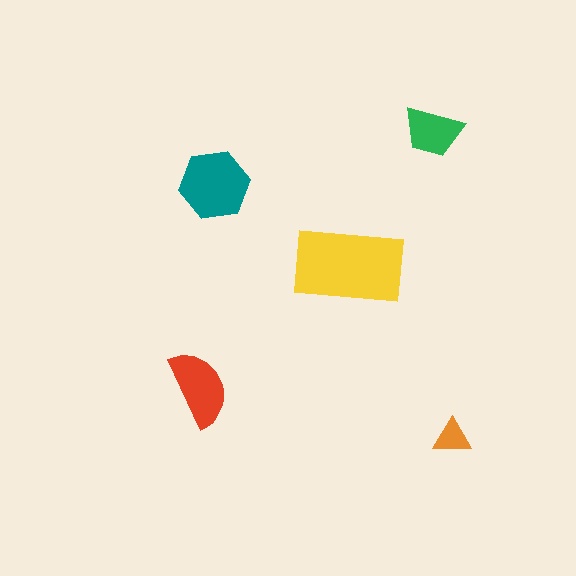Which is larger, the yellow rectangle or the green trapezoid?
The yellow rectangle.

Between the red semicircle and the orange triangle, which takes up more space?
The red semicircle.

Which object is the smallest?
The orange triangle.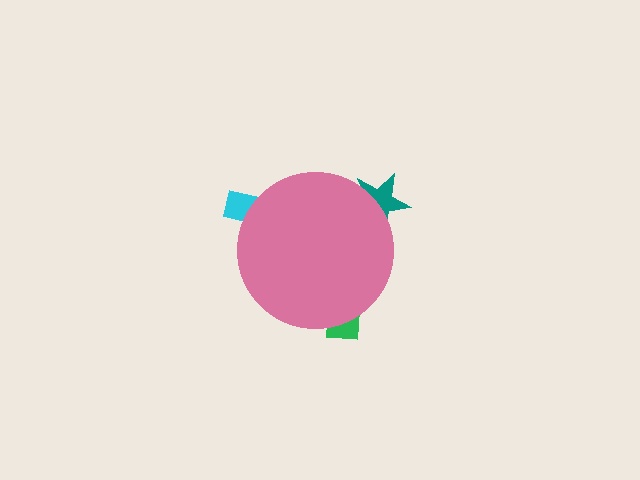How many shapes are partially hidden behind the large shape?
3 shapes are partially hidden.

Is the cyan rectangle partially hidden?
Yes, the cyan rectangle is partially hidden behind the pink circle.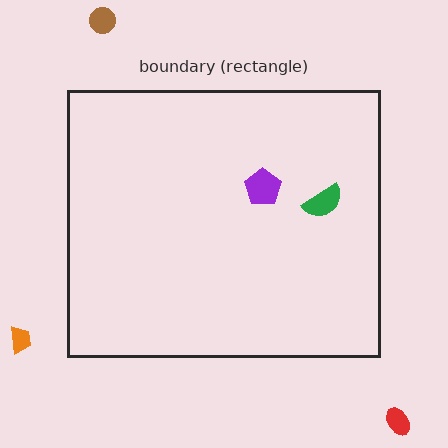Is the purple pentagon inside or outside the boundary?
Inside.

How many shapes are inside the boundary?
2 inside, 3 outside.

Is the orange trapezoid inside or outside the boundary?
Outside.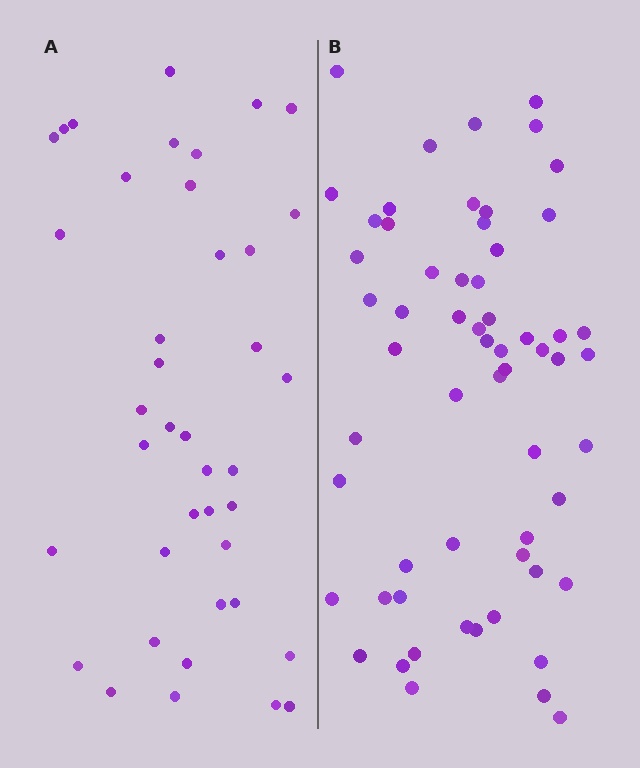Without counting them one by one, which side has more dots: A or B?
Region B (the right region) has more dots.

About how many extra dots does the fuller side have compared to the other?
Region B has approximately 20 more dots than region A.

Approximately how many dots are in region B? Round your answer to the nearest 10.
About 60 dots.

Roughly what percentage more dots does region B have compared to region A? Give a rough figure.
About 50% more.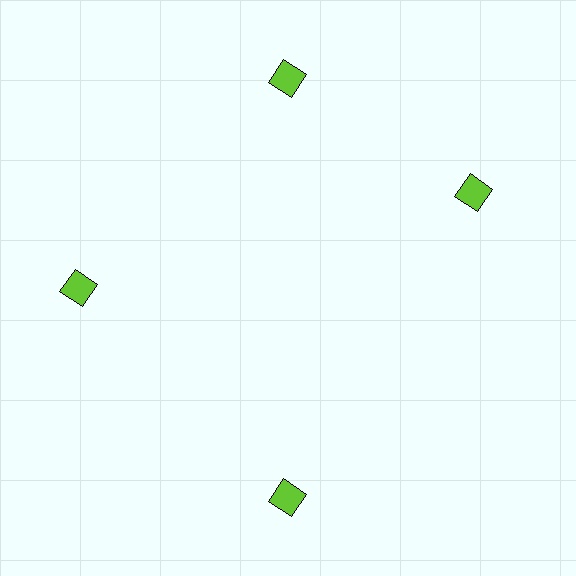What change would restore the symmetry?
The symmetry would be restored by rotating it back into even spacing with its neighbors so that all 4 squares sit at equal angles and equal distance from the center.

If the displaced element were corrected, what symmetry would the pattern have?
It would have 4-fold rotational symmetry — the pattern would map onto itself every 90 degrees.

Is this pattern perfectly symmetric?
No. The 4 lime squares are arranged in a ring, but one element near the 3 o'clock position is rotated out of alignment along the ring, breaking the 4-fold rotational symmetry.